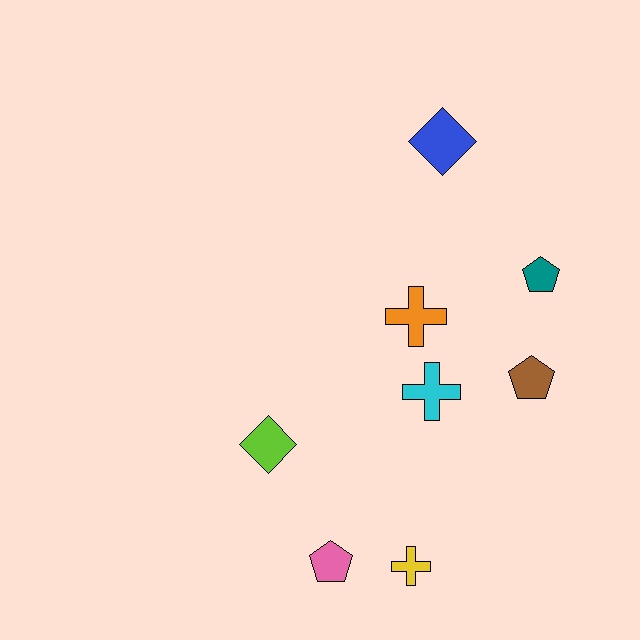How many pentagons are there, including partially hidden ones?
There are 3 pentagons.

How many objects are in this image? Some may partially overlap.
There are 8 objects.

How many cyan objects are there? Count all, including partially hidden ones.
There is 1 cyan object.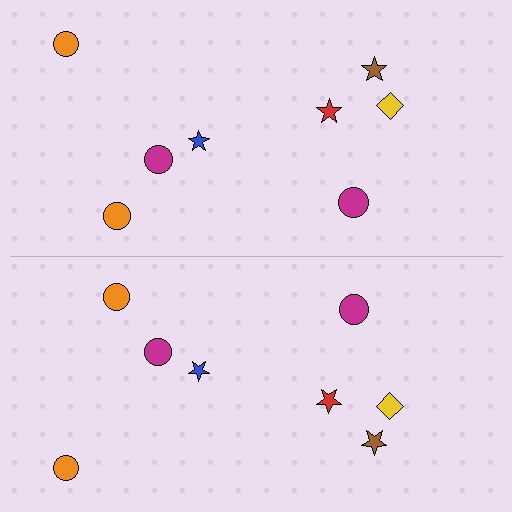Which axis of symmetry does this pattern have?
The pattern has a horizontal axis of symmetry running through the center of the image.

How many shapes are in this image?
There are 16 shapes in this image.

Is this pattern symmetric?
Yes, this pattern has bilateral (reflection) symmetry.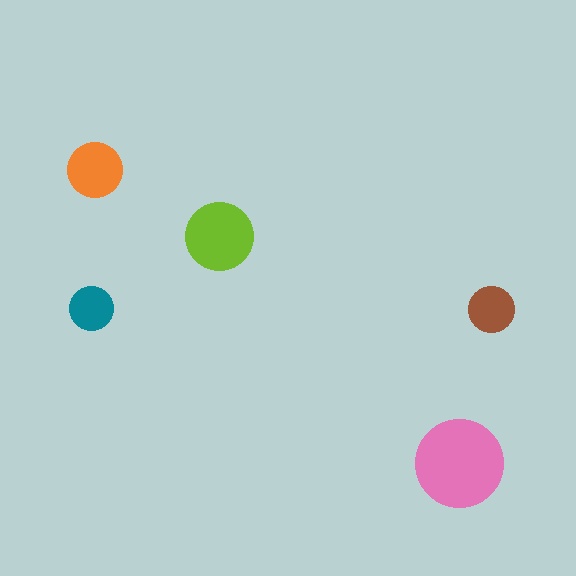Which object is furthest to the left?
The teal circle is leftmost.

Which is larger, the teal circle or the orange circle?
The orange one.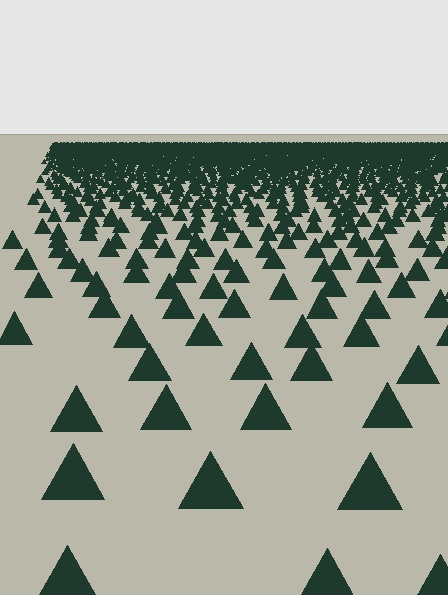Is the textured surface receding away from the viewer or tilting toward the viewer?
The surface is receding away from the viewer. Texture elements get smaller and denser toward the top.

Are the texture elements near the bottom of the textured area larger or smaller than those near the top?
Larger. Near the bottom, elements are closer to the viewer and appear at a bigger on-screen size.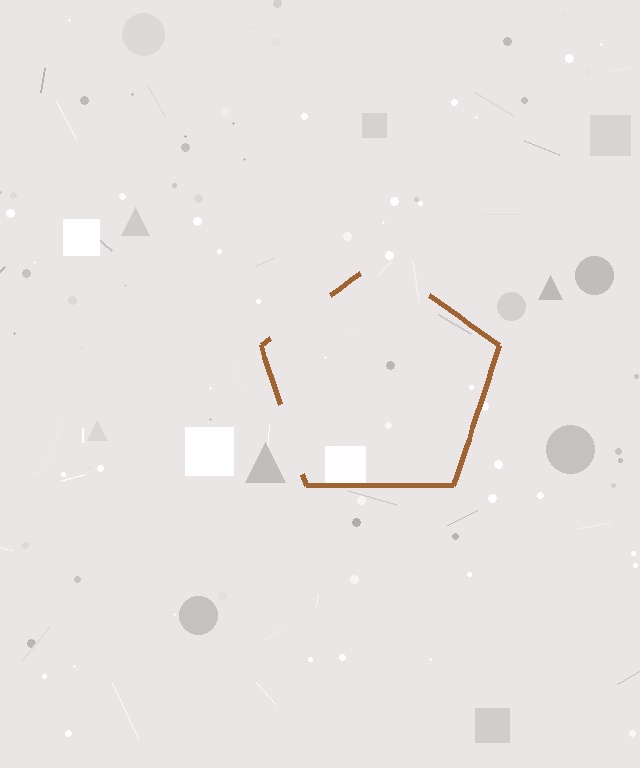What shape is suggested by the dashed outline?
The dashed outline suggests a pentagon.